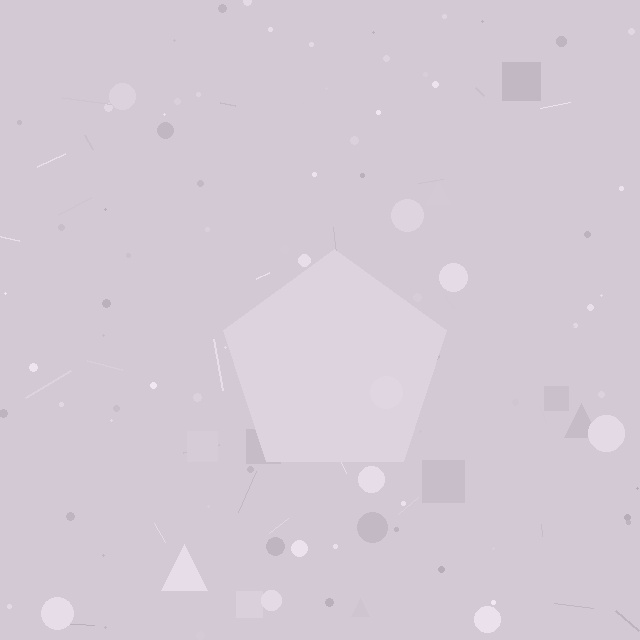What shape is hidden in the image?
A pentagon is hidden in the image.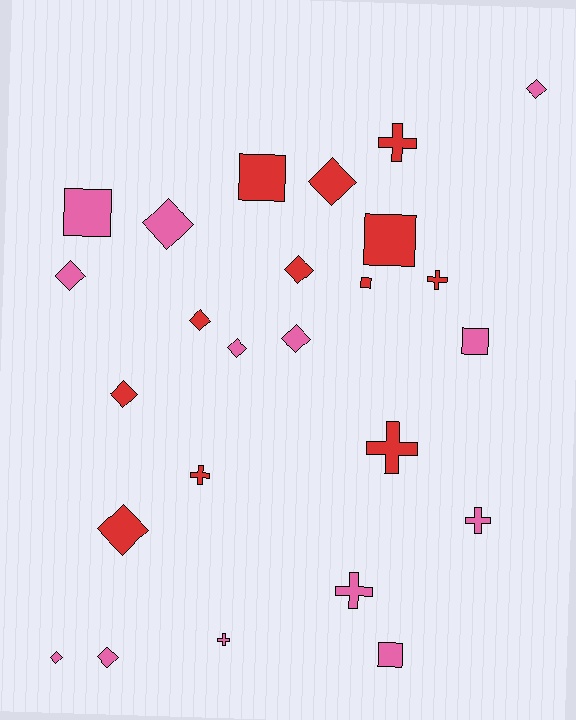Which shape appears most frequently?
Diamond, with 12 objects.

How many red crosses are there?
There are 4 red crosses.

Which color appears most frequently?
Pink, with 13 objects.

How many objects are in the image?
There are 25 objects.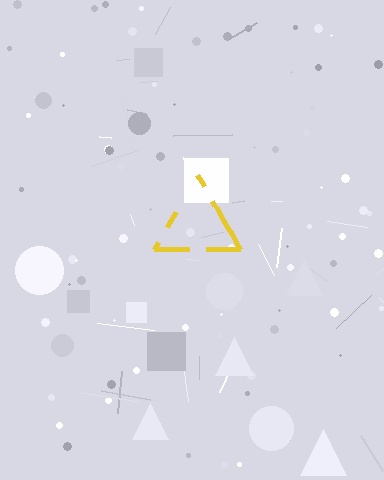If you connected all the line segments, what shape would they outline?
They would outline a triangle.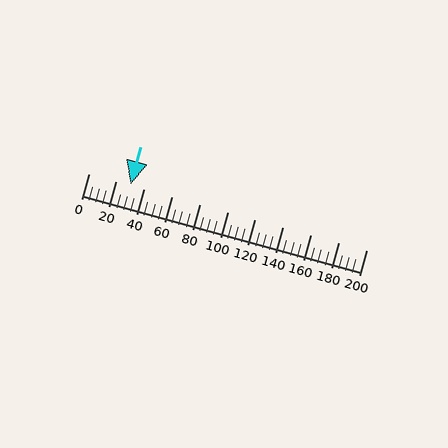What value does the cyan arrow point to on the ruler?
The cyan arrow points to approximately 30.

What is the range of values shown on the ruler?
The ruler shows values from 0 to 200.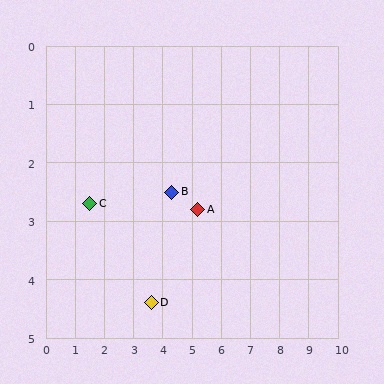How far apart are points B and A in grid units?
Points B and A are about 0.9 grid units apart.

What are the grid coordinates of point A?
Point A is at approximately (5.2, 2.8).